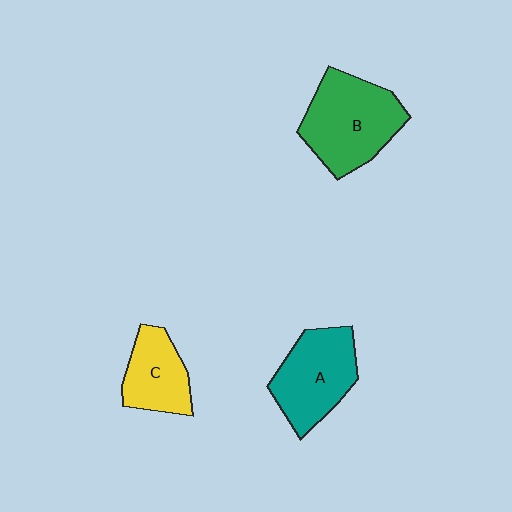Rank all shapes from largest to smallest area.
From largest to smallest: B (green), A (teal), C (yellow).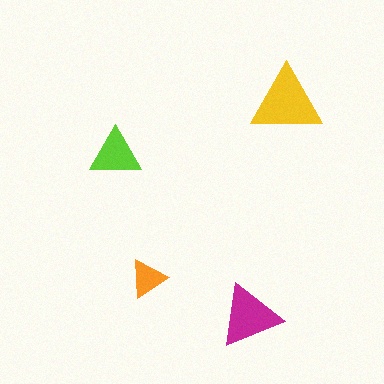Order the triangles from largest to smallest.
the yellow one, the magenta one, the lime one, the orange one.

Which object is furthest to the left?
The lime triangle is leftmost.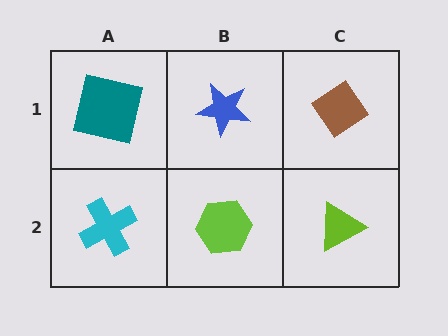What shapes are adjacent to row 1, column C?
A lime triangle (row 2, column C), a blue star (row 1, column B).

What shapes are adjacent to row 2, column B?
A blue star (row 1, column B), a cyan cross (row 2, column A), a lime triangle (row 2, column C).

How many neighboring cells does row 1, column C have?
2.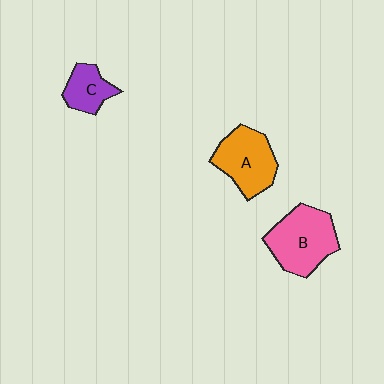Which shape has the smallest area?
Shape C (purple).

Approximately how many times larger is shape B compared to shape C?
Approximately 2.0 times.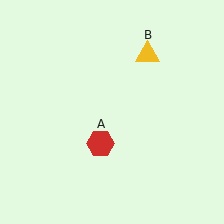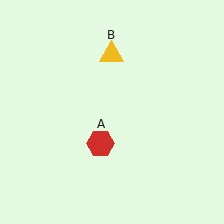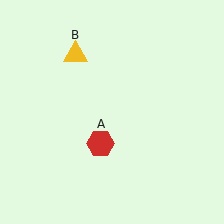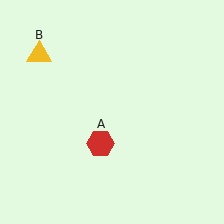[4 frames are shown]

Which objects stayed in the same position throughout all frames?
Red hexagon (object A) remained stationary.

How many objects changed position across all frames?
1 object changed position: yellow triangle (object B).